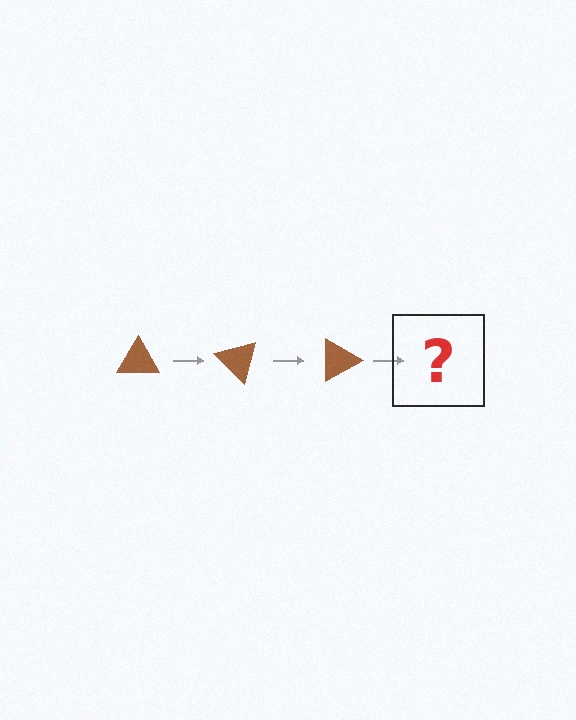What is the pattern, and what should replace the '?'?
The pattern is that the triangle rotates 45 degrees each step. The '?' should be a brown triangle rotated 135 degrees.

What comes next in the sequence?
The next element should be a brown triangle rotated 135 degrees.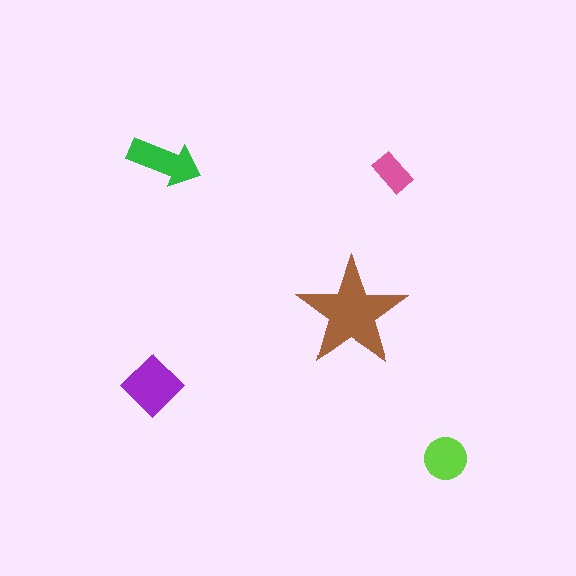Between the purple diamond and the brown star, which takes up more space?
The brown star.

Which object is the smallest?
The pink rectangle.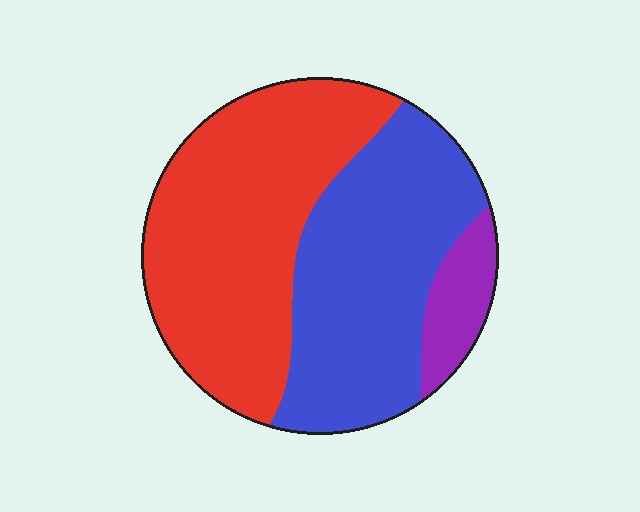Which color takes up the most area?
Red, at roughly 50%.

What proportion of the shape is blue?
Blue covers 42% of the shape.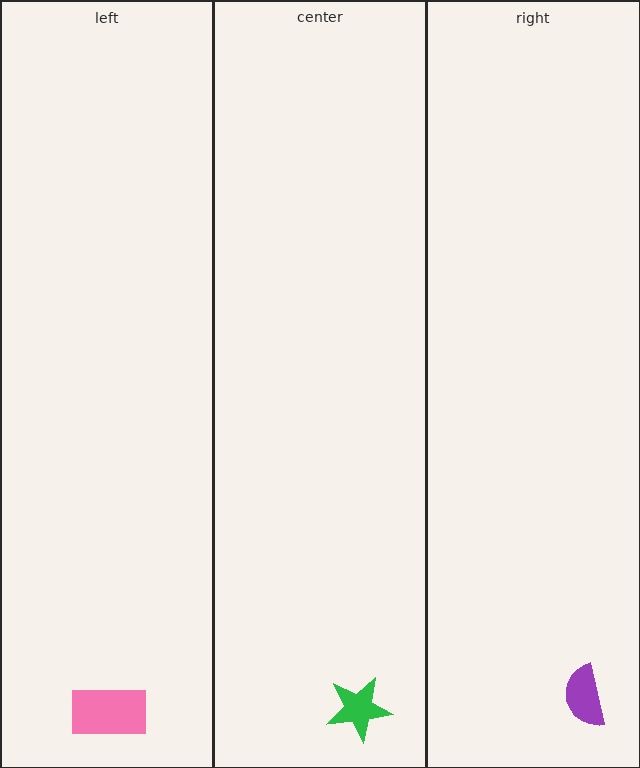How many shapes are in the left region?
1.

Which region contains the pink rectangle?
The left region.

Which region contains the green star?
The center region.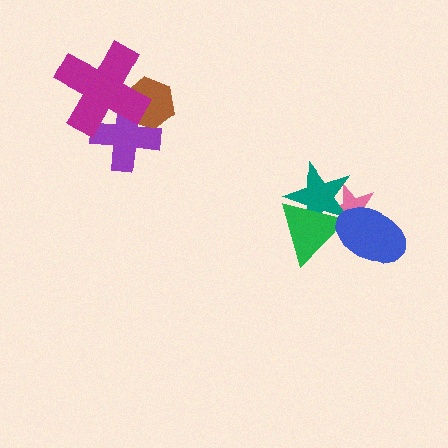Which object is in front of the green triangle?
The blue ellipse is in front of the green triangle.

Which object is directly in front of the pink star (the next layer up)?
The teal star is directly in front of the pink star.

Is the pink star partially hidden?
Yes, it is partially covered by another shape.